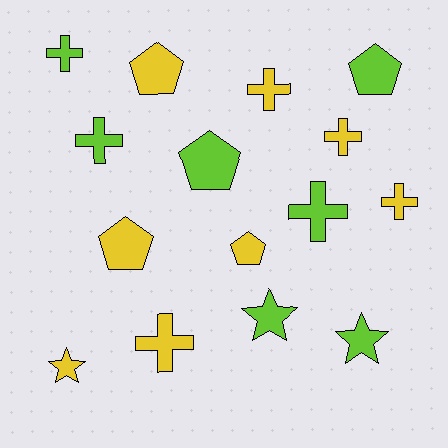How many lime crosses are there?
There are 3 lime crosses.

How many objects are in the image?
There are 15 objects.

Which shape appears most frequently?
Cross, with 7 objects.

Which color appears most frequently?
Yellow, with 8 objects.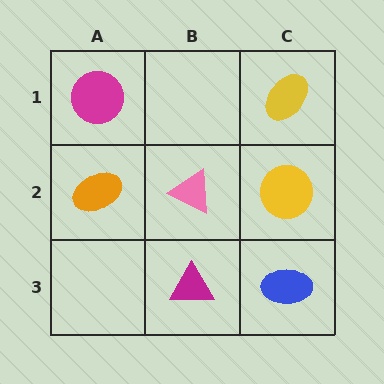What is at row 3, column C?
A blue ellipse.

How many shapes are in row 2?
3 shapes.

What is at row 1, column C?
A yellow ellipse.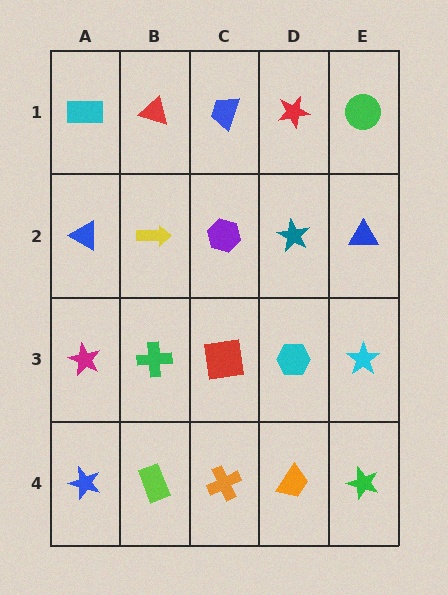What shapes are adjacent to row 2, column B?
A red triangle (row 1, column B), a green cross (row 3, column B), a blue triangle (row 2, column A), a purple hexagon (row 2, column C).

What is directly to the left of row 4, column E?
An orange trapezoid.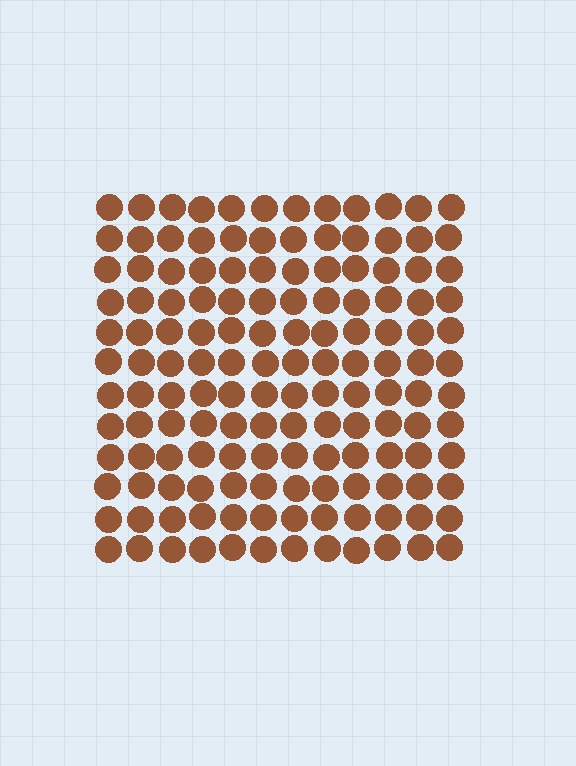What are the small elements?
The small elements are circles.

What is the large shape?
The large shape is a square.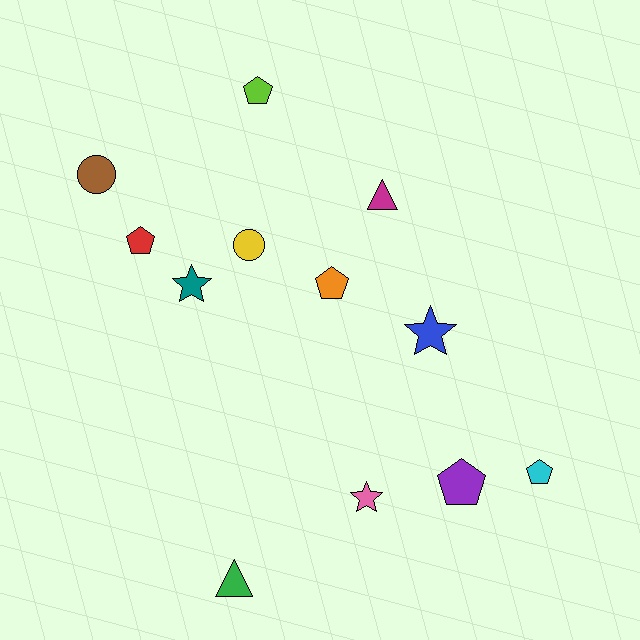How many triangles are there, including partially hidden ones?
There are 2 triangles.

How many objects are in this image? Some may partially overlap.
There are 12 objects.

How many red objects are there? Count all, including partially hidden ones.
There is 1 red object.